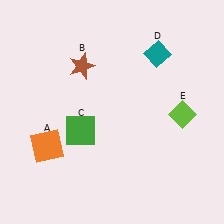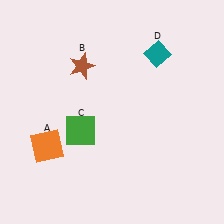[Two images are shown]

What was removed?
The lime diamond (E) was removed in Image 2.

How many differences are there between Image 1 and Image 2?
There is 1 difference between the two images.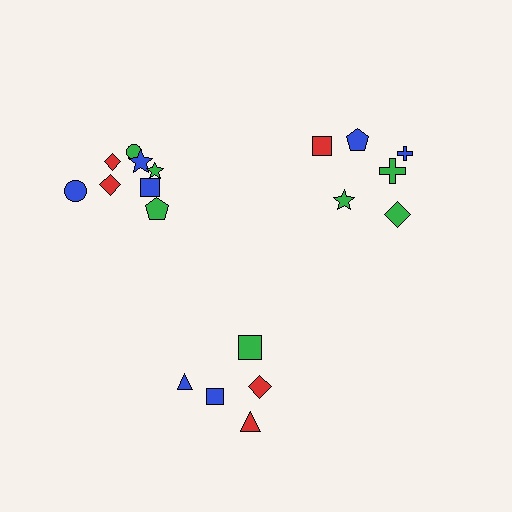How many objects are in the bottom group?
There are 5 objects.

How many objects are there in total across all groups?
There are 19 objects.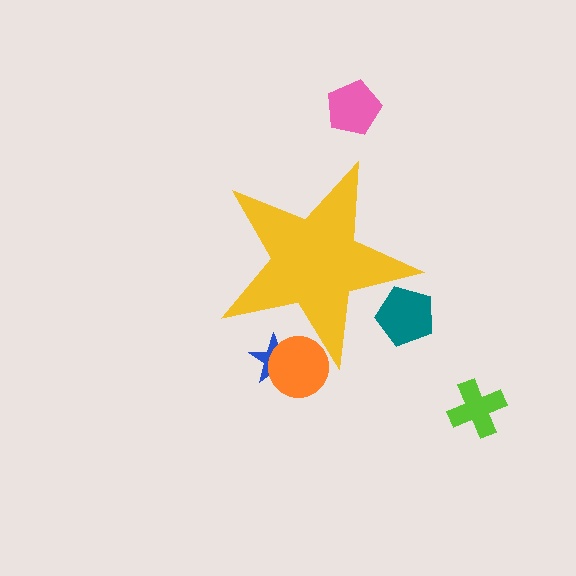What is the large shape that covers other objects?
A yellow star.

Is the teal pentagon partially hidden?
Yes, the teal pentagon is partially hidden behind the yellow star.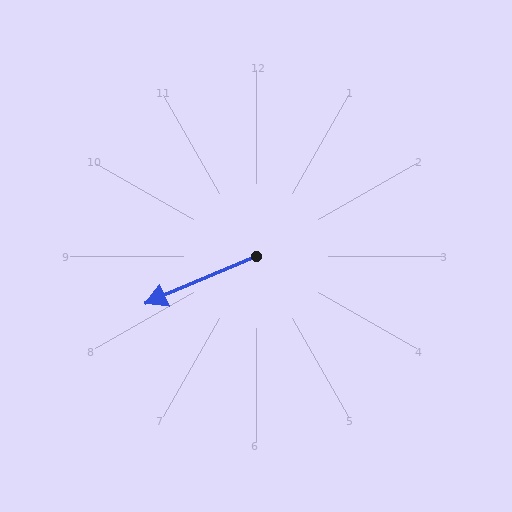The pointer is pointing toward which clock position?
Roughly 8 o'clock.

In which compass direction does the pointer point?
Southwest.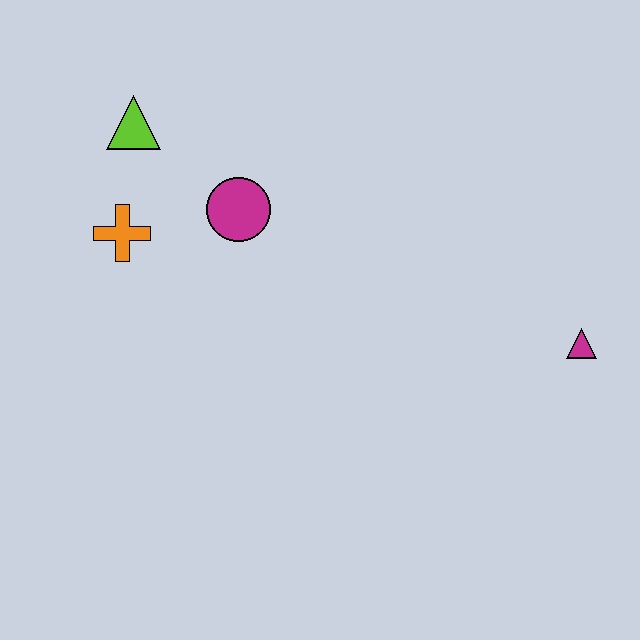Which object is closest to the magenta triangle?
The magenta circle is closest to the magenta triangle.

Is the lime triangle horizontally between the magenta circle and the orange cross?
Yes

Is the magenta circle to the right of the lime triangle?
Yes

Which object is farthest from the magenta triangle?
The lime triangle is farthest from the magenta triangle.